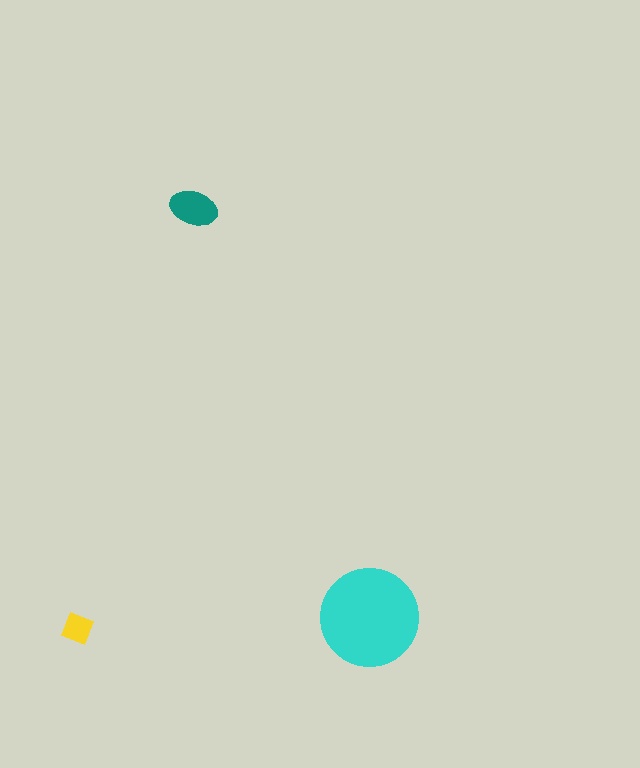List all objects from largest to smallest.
The cyan circle, the teal ellipse, the yellow diamond.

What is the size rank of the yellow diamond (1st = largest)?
3rd.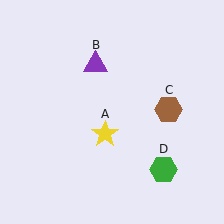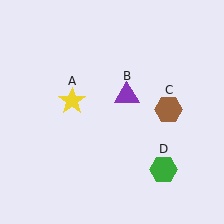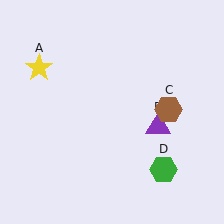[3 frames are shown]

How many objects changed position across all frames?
2 objects changed position: yellow star (object A), purple triangle (object B).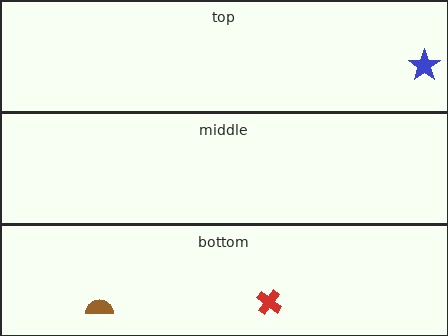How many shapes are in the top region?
1.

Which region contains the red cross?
The bottom region.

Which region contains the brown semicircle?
The bottom region.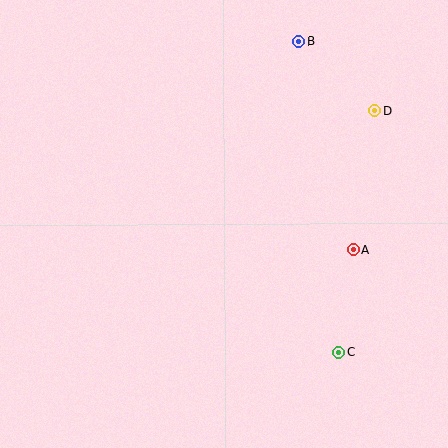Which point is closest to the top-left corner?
Point B is closest to the top-left corner.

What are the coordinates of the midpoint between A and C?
The midpoint between A and C is at (346, 301).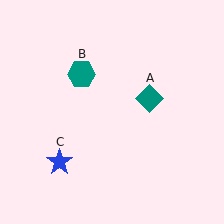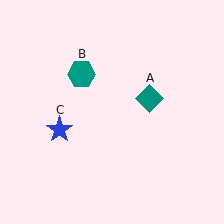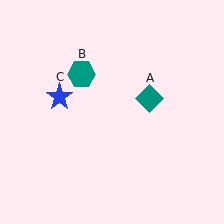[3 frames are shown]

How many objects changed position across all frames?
1 object changed position: blue star (object C).